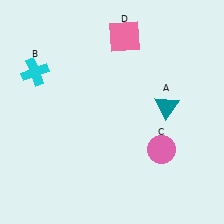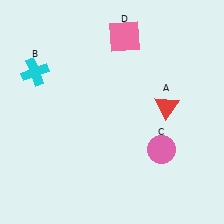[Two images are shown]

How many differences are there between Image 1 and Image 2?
There is 1 difference between the two images.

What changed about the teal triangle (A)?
In Image 1, A is teal. In Image 2, it changed to red.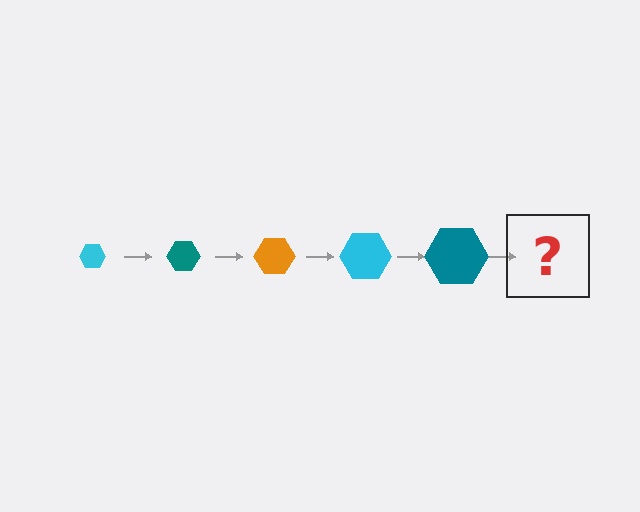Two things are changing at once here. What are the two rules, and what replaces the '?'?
The two rules are that the hexagon grows larger each step and the color cycles through cyan, teal, and orange. The '?' should be an orange hexagon, larger than the previous one.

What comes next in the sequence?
The next element should be an orange hexagon, larger than the previous one.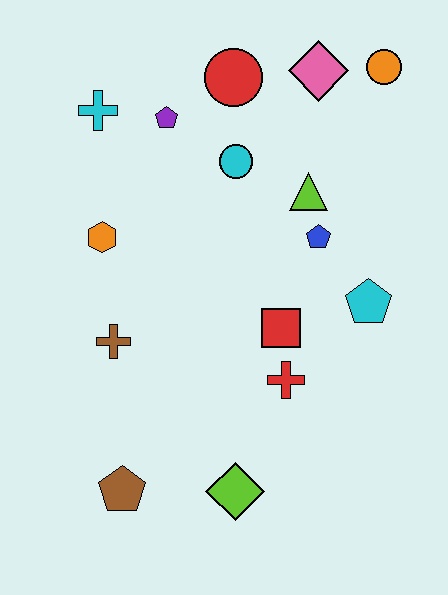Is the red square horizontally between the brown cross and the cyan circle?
No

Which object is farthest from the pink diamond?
The brown pentagon is farthest from the pink diamond.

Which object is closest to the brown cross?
The orange hexagon is closest to the brown cross.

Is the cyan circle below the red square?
No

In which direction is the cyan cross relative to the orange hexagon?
The cyan cross is above the orange hexagon.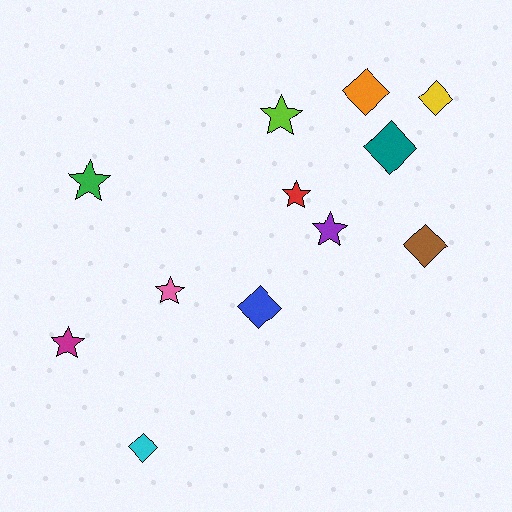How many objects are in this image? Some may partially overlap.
There are 12 objects.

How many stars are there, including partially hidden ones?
There are 6 stars.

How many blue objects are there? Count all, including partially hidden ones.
There is 1 blue object.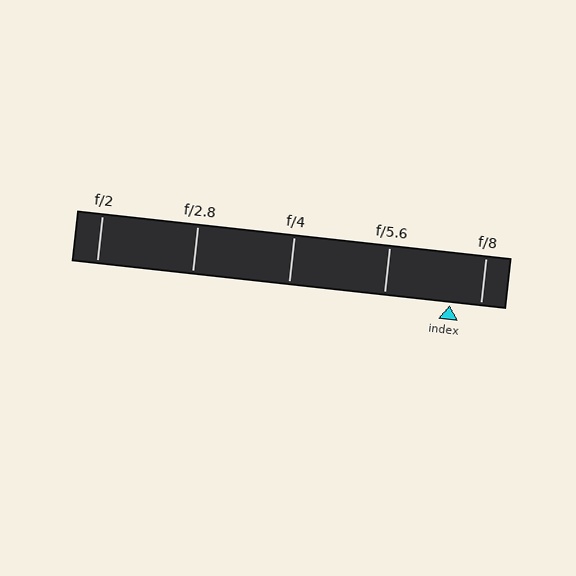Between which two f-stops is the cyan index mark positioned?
The index mark is between f/5.6 and f/8.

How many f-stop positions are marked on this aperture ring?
There are 5 f-stop positions marked.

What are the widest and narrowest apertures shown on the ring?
The widest aperture shown is f/2 and the narrowest is f/8.